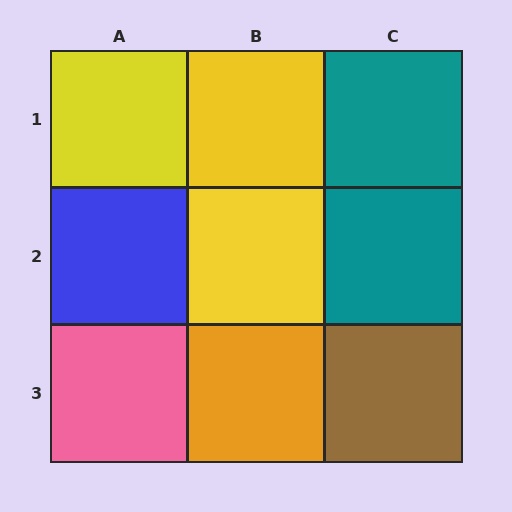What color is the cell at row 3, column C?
Brown.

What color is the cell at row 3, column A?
Pink.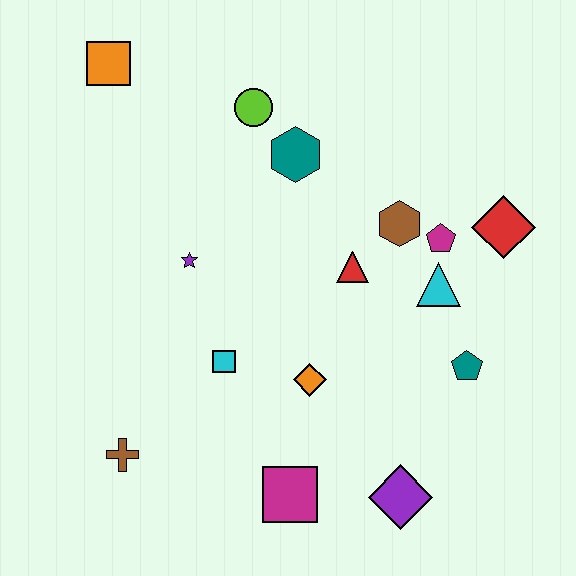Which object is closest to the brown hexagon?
The magenta pentagon is closest to the brown hexagon.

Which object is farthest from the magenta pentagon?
The brown cross is farthest from the magenta pentagon.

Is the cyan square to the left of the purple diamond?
Yes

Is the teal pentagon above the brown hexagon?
No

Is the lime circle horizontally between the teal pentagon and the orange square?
Yes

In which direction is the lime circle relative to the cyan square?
The lime circle is above the cyan square.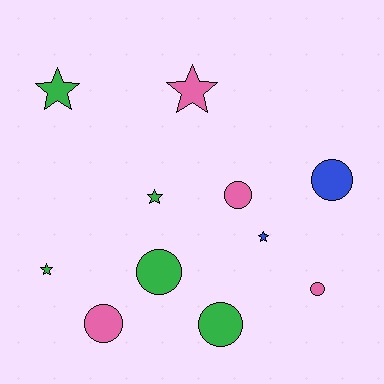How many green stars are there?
There are 3 green stars.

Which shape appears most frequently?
Circle, with 6 objects.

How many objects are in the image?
There are 11 objects.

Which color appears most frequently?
Green, with 5 objects.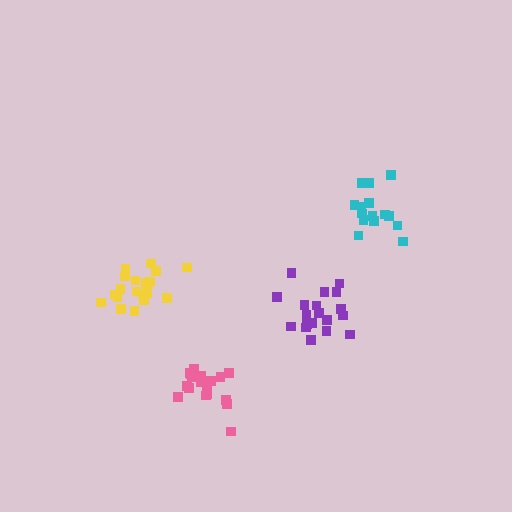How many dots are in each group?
Group 1: 20 dots, Group 2: 18 dots, Group 3: 16 dots, Group 4: 19 dots (73 total).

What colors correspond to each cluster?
The clusters are colored: yellow, pink, cyan, purple.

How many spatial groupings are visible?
There are 4 spatial groupings.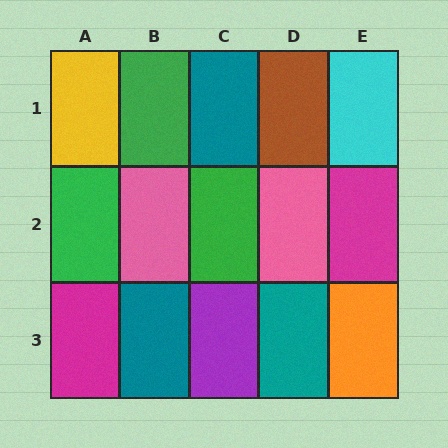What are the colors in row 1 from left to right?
Yellow, green, teal, brown, cyan.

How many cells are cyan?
1 cell is cyan.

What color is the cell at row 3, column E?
Orange.